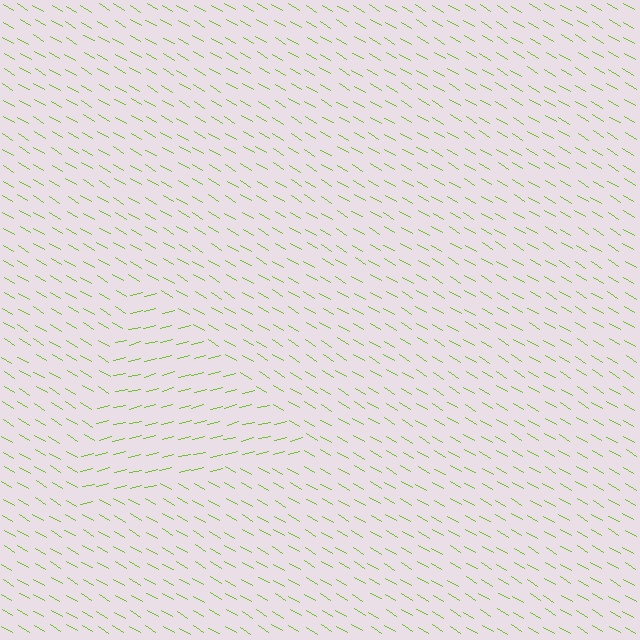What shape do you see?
I see a triangle.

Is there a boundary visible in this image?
Yes, there is a texture boundary formed by a change in line orientation.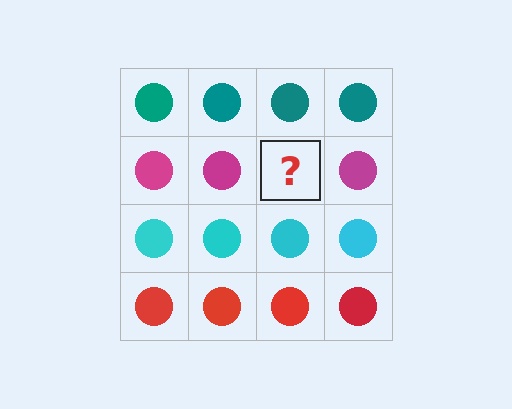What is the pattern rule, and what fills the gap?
The rule is that each row has a consistent color. The gap should be filled with a magenta circle.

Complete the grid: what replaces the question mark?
The question mark should be replaced with a magenta circle.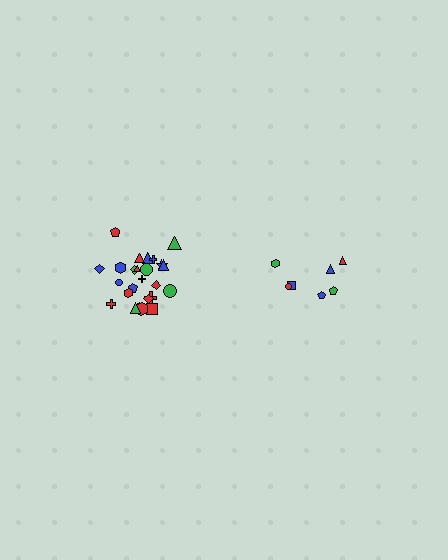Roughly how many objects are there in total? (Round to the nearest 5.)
Roughly 30 objects in total.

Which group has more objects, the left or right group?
The left group.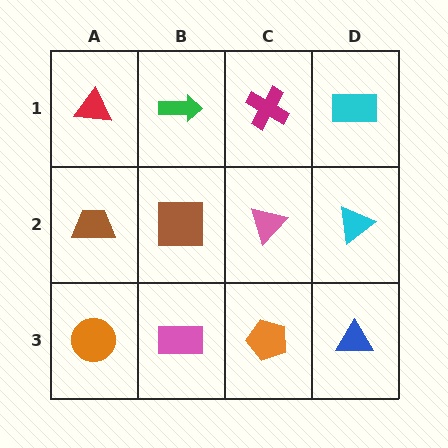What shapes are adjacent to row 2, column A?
A red triangle (row 1, column A), an orange circle (row 3, column A), a brown square (row 2, column B).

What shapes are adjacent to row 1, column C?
A pink triangle (row 2, column C), a green arrow (row 1, column B), a cyan rectangle (row 1, column D).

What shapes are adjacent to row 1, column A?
A brown trapezoid (row 2, column A), a green arrow (row 1, column B).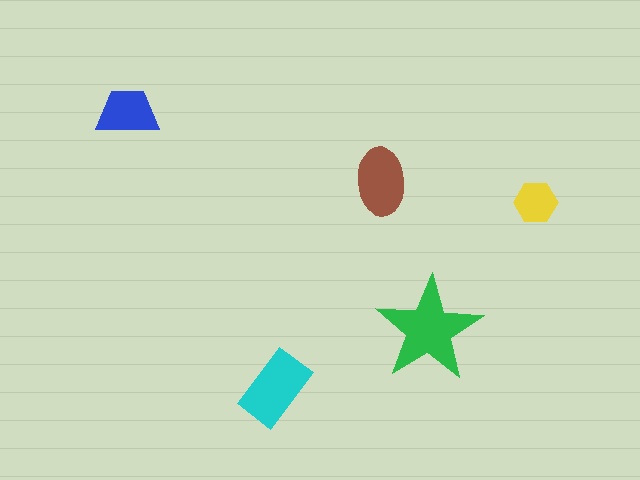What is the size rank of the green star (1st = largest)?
1st.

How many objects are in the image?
There are 5 objects in the image.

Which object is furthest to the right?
The yellow hexagon is rightmost.